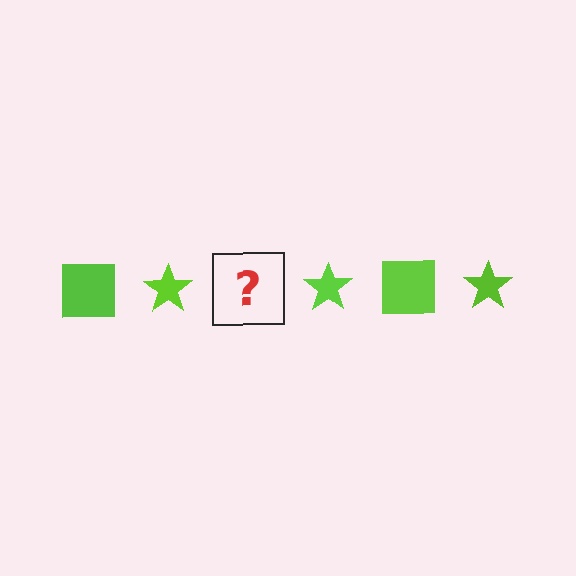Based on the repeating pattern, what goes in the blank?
The blank should be a lime square.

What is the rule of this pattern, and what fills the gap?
The rule is that the pattern cycles through square, star shapes in lime. The gap should be filled with a lime square.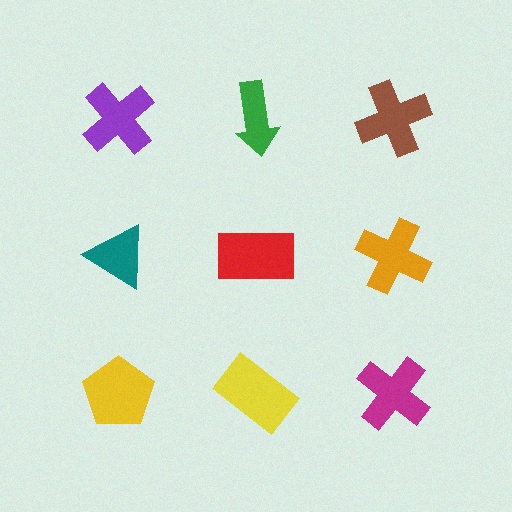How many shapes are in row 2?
3 shapes.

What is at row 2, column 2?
A red rectangle.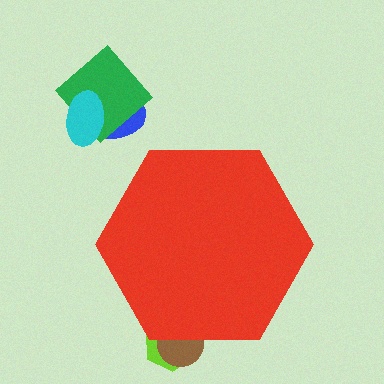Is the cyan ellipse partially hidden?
No, the cyan ellipse is fully visible.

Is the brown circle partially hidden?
Yes, the brown circle is partially hidden behind the red hexagon.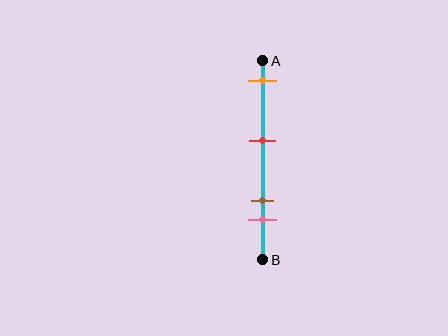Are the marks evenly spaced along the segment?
No, the marks are not evenly spaced.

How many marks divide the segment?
There are 4 marks dividing the segment.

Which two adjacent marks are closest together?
The brown and pink marks are the closest adjacent pair.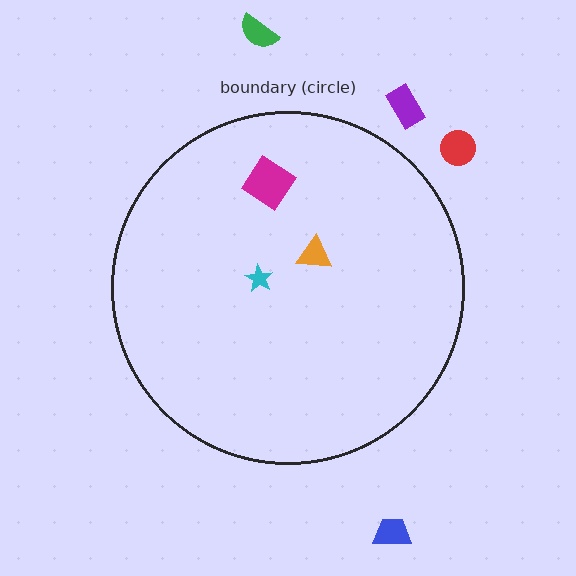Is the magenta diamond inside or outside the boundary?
Inside.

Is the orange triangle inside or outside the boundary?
Inside.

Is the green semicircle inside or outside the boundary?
Outside.